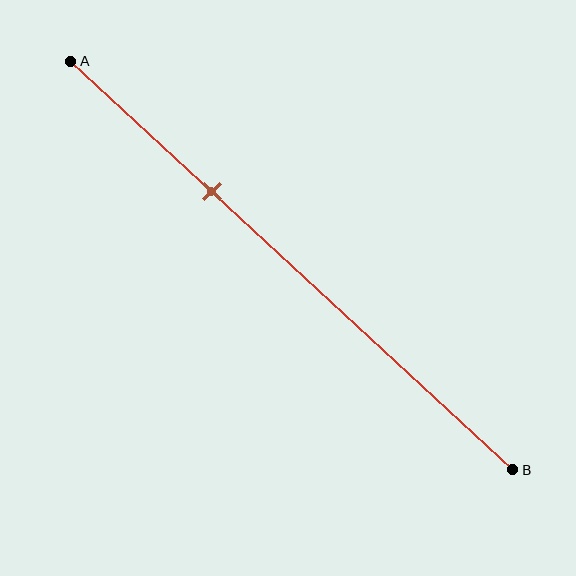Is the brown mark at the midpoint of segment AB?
No, the mark is at about 30% from A, not at the 50% midpoint.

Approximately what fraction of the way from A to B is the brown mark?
The brown mark is approximately 30% of the way from A to B.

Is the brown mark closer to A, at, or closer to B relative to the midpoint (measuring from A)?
The brown mark is closer to point A than the midpoint of segment AB.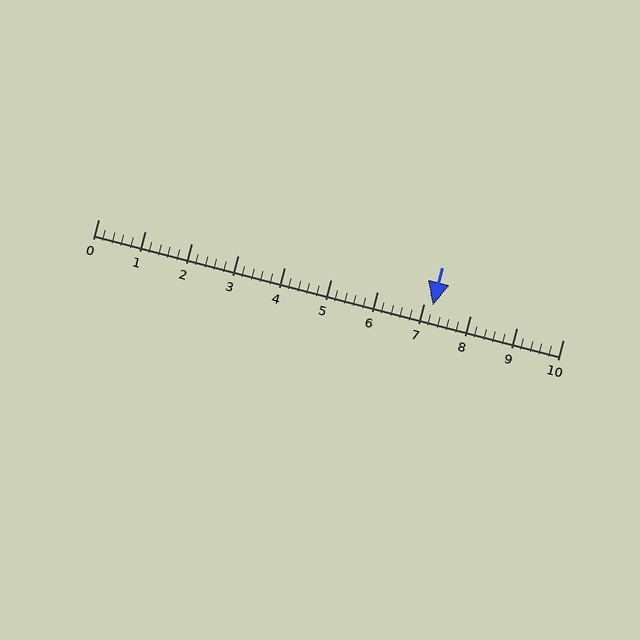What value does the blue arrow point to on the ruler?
The blue arrow points to approximately 7.2.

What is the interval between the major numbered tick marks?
The major tick marks are spaced 1 units apart.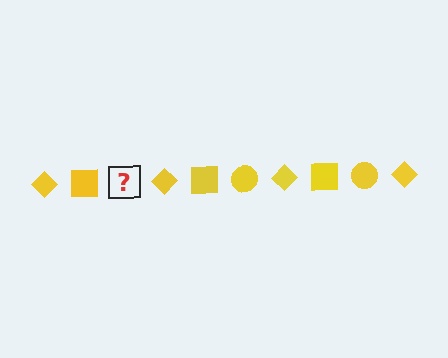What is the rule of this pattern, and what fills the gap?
The rule is that the pattern cycles through diamond, square, circle shapes in yellow. The gap should be filled with a yellow circle.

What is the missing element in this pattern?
The missing element is a yellow circle.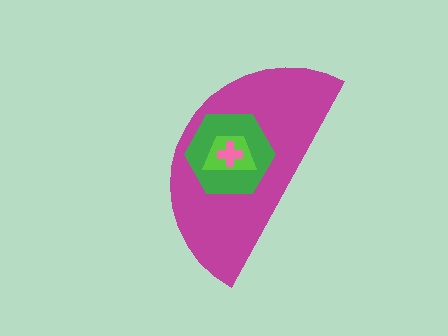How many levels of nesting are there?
4.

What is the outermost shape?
The magenta semicircle.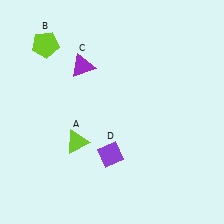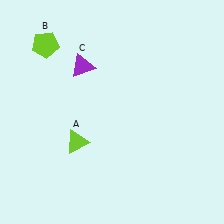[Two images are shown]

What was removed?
The purple diamond (D) was removed in Image 2.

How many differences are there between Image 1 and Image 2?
There is 1 difference between the two images.